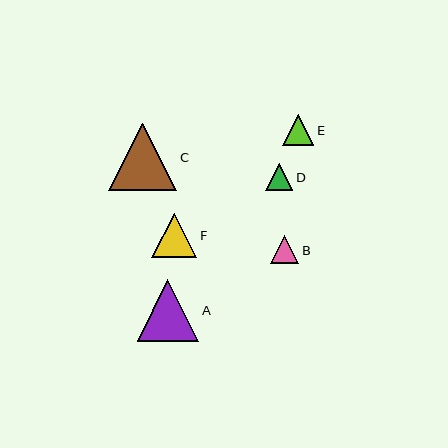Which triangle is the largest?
Triangle C is the largest with a size of approximately 68 pixels.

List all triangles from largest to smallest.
From largest to smallest: C, A, F, E, B, D.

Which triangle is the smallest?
Triangle D is the smallest with a size of approximately 27 pixels.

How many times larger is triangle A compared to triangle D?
Triangle A is approximately 2.2 times the size of triangle D.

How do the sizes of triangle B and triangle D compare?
Triangle B and triangle D are approximately the same size.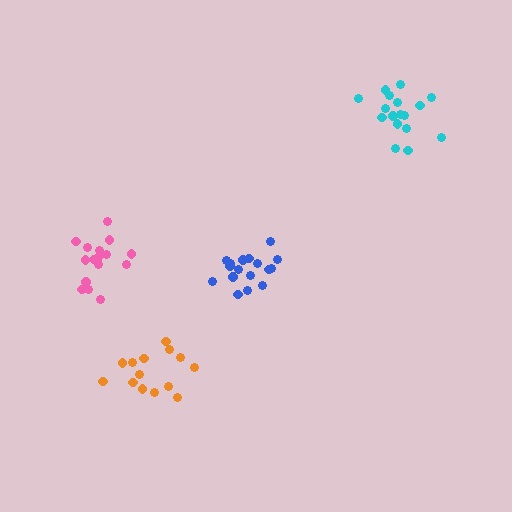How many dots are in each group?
Group 1: 14 dots, Group 2: 17 dots, Group 3: 16 dots, Group 4: 17 dots (64 total).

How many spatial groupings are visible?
There are 4 spatial groupings.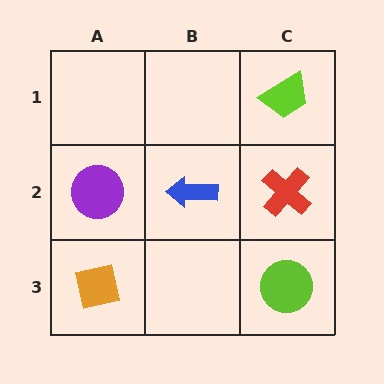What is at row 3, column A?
An orange square.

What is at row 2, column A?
A purple circle.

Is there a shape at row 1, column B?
No, that cell is empty.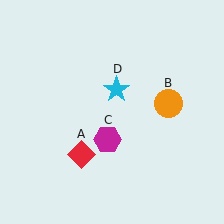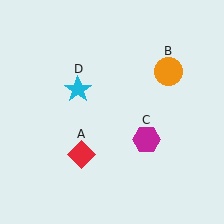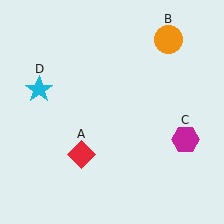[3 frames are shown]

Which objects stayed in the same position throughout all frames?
Red diamond (object A) remained stationary.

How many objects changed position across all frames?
3 objects changed position: orange circle (object B), magenta hexagon (object C), cyan star (object D).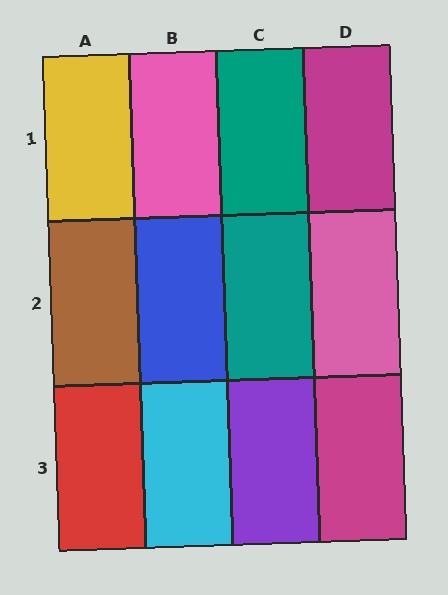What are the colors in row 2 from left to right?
Brown, blue, teal, pink.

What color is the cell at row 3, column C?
Purple.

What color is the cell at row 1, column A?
Yellow.